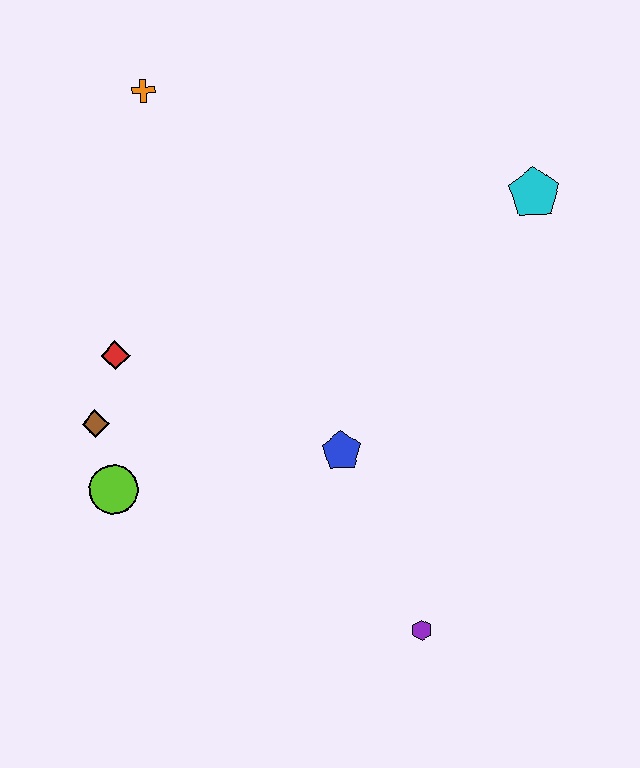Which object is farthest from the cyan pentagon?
The lime circle is farthest from the cyan pentagon.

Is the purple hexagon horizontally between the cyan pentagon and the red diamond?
Yes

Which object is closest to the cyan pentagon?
The blue pentagon is closest to the cyan pentagon.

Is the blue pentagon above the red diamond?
No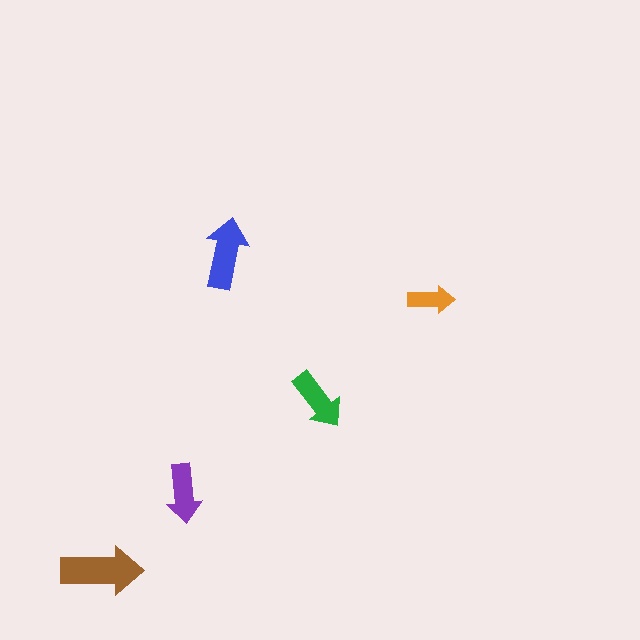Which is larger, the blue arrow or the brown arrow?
The brown one.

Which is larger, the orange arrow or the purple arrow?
The purple one.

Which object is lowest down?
The brown arrow is bottommost.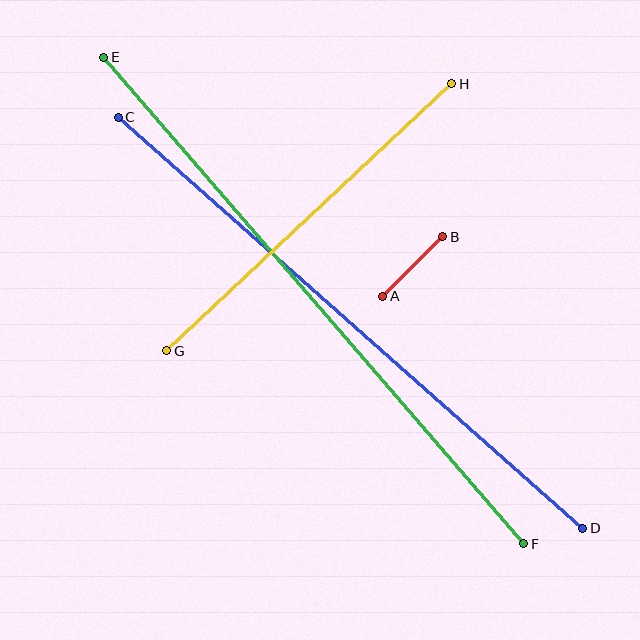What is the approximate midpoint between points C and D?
The midpoint is at approximately (350, 323) pixels.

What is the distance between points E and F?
The distance is approximately 643 pixels.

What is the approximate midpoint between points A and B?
The midpoint is at approximately (413, 266) pixels.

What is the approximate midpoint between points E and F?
The midpoint is at approximately (314, 300) pixels.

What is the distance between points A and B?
The distance is approximately 84 pixels.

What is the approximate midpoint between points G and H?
The midpoint is at approximately (309, 217) pixels.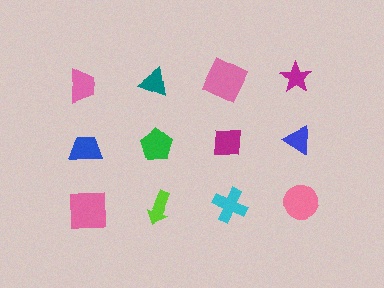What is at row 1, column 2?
A teal triangle.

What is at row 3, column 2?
A lime arrow.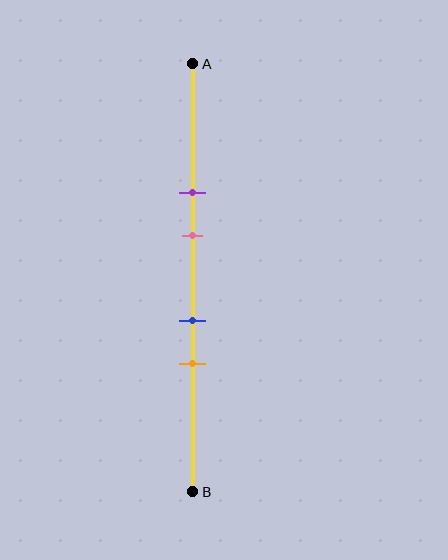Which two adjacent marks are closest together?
The blue and orange marks are the closest adjacent pair.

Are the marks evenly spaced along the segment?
No, the marks are not evenly spaced.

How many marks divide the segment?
There are 4 marks dividing the segment.